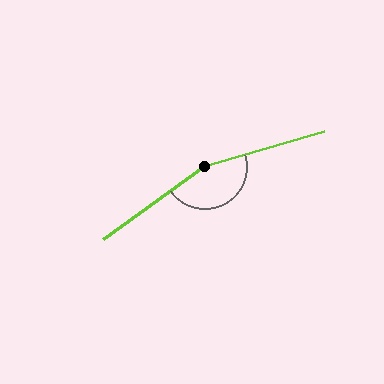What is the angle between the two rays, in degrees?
Approximately 161 degrees.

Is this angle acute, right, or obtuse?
It is obtuse.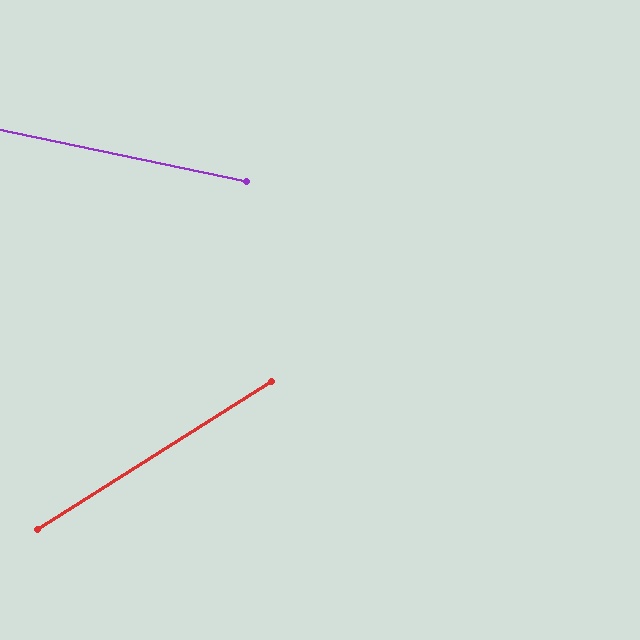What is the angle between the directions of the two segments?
Approximately 44 degrees.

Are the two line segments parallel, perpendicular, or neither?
Neither parallel nor perpendicular — they differ by about 44°.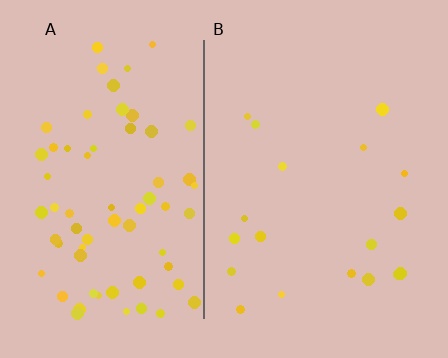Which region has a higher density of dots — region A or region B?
A (the left).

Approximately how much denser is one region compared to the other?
Approximately 3.6× — region A over region B.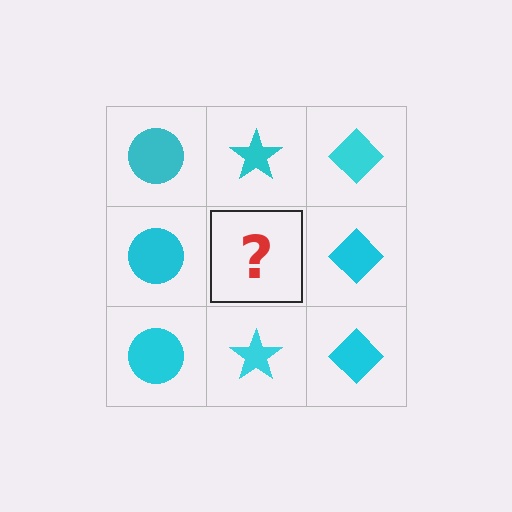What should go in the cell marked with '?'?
The missing cell should contain a cyan star.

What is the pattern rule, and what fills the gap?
The rule is that each column has a consistent shape. The gap should be filled with a cyan star.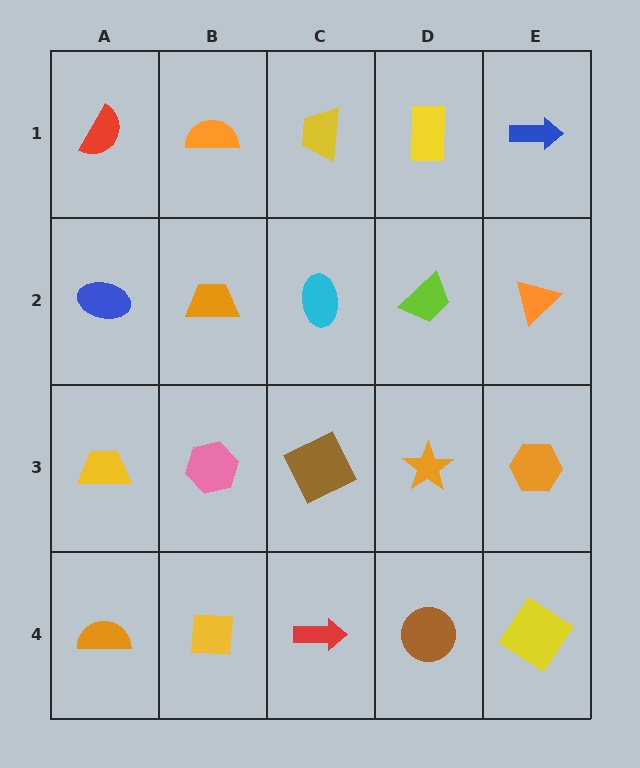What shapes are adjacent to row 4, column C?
A brown square (row 3, column C), a yellow square (row 4, column B), a brown circle (row 4, column D).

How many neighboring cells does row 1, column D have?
3.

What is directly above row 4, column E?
An orange hexagon.